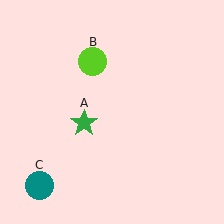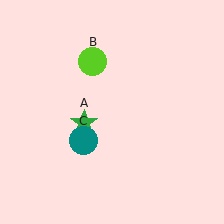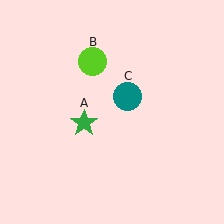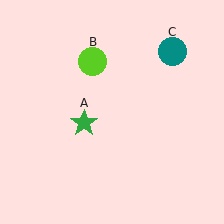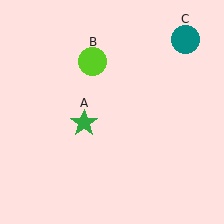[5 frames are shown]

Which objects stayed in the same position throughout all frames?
Green star (object A) and lime circle (object B) remained stationary.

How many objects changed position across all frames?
1 object changed position: teal circle (object C).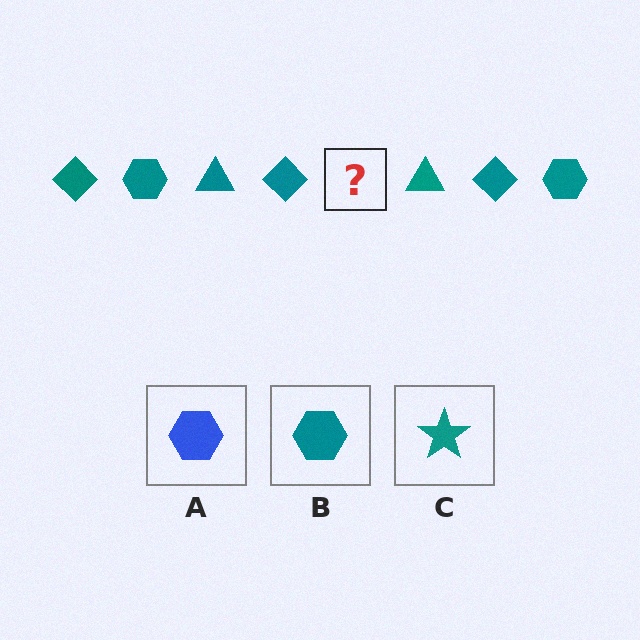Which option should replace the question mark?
Option B.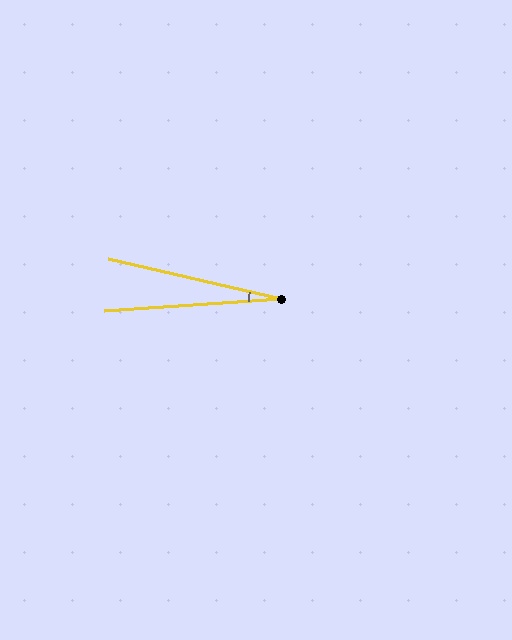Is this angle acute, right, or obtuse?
It is acute.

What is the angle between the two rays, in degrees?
Approximately 17 degrees.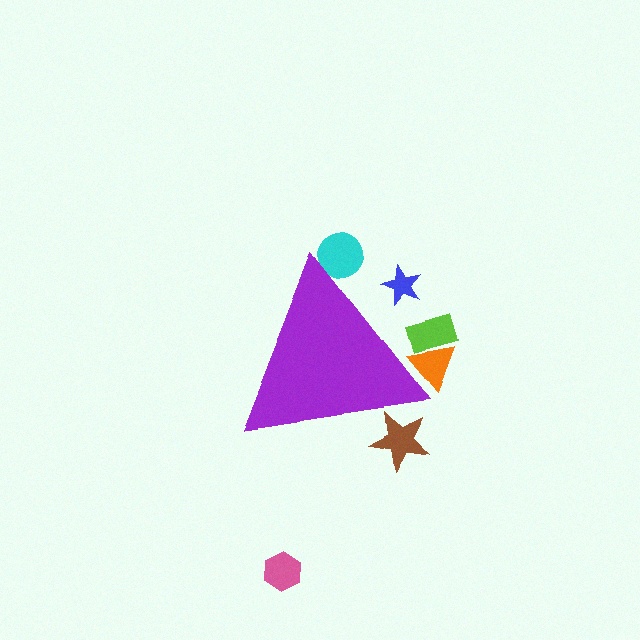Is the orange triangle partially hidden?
Yes, the orange triangle is partially hidden behind the purple triangle.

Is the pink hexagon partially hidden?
No, the pink hexagon is fully visible.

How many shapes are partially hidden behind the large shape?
5 shapes are partially hidden.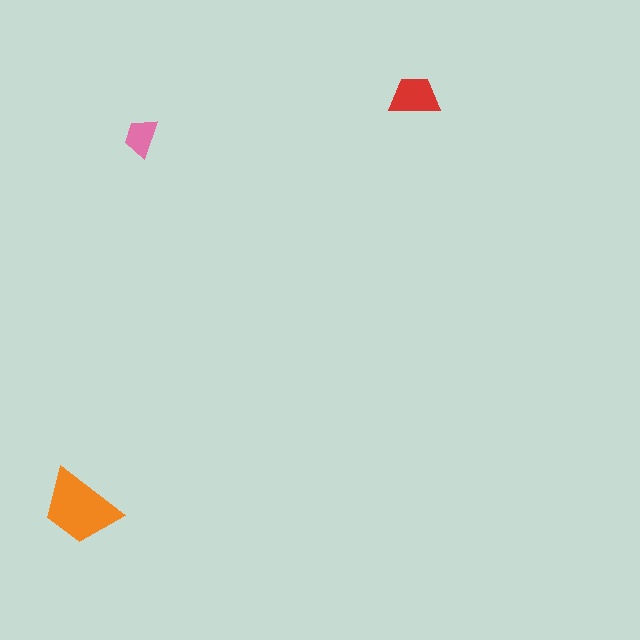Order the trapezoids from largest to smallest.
the orange one, the red one, the pink one.